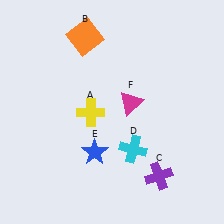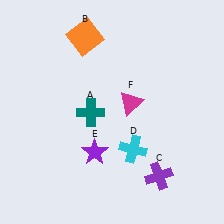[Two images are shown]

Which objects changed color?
A changed from yellow to teal. E changed from blue to purple.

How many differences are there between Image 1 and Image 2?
There are 2 differences between the two images.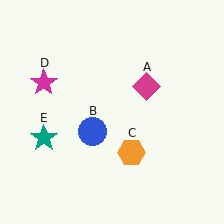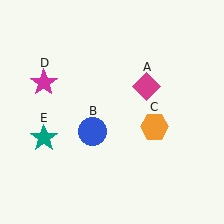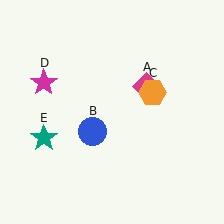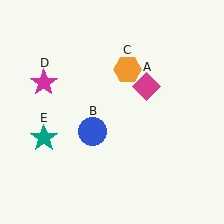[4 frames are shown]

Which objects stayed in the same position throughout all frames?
Magenta diamond (object A) and blue circle (object B) and magenta star (object D) and teal star (object E) remained stationary.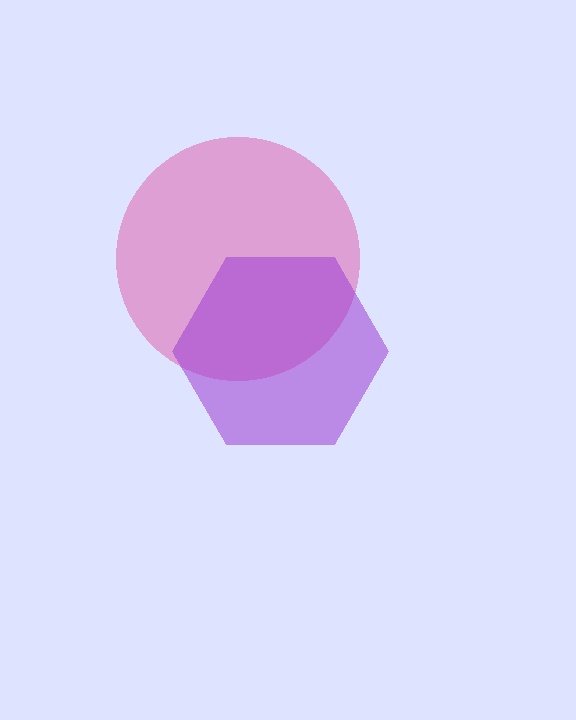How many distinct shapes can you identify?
There are 2 distinct shapes: a pink circle, a purple hexagon.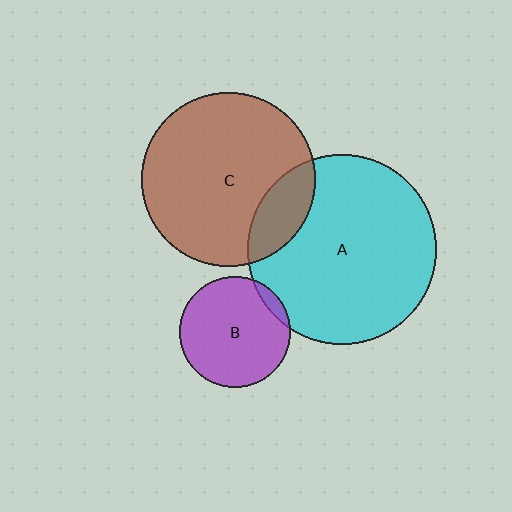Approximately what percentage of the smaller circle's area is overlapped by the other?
Approximately 15%.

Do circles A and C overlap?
Yes.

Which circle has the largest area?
Circle A (cyan).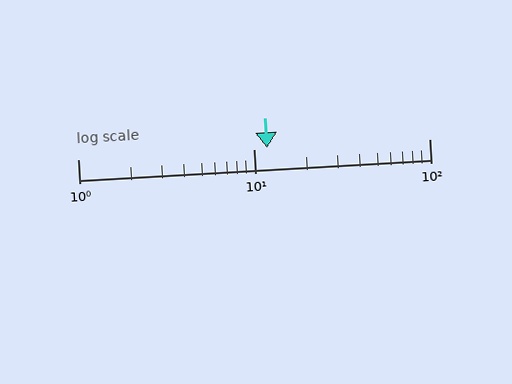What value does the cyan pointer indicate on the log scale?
The pointer indicates approximately 12.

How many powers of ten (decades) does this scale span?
The scale spans 2 decades, from 1 to 100.